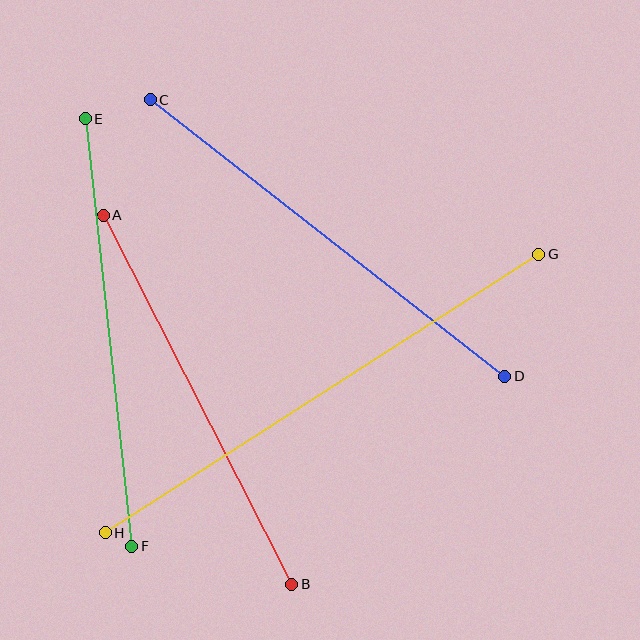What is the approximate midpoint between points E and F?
The midpoint is at approximately (108, 333) pixels.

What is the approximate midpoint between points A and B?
The midpoint is at approximately (198, 400) pixels.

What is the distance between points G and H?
The distance is approximately 515 pixels.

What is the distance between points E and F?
The distance is approximately 430 pixels.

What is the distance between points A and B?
The distance is approximately 414 pixels.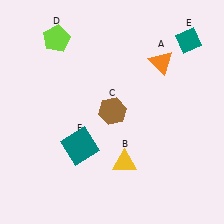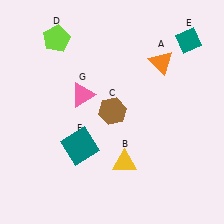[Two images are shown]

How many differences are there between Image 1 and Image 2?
There is 1 difference between the two images.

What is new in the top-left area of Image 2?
A pink triangle (G) was added in the top-left area of Image 2.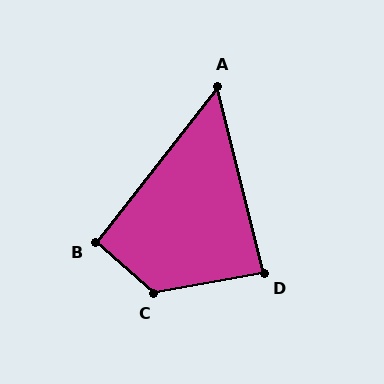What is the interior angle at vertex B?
Approximately 94 degrees (approximately right).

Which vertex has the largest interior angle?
C, at approximately 128 degrees.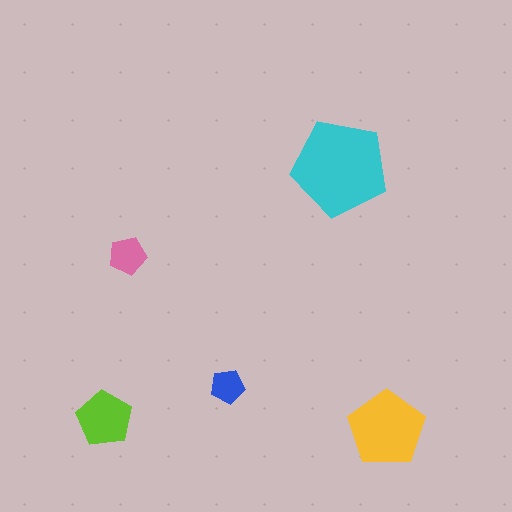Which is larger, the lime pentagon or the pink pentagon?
The lime one.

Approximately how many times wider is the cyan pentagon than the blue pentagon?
About 3 times wider.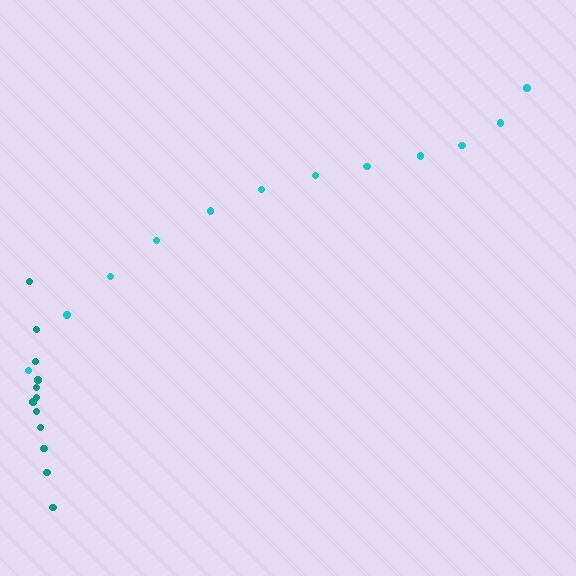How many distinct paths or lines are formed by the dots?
There are 2 distinct paths.